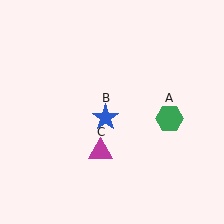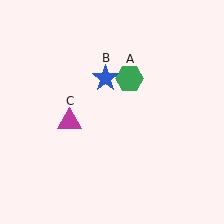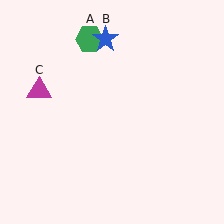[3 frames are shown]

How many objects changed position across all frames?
3 objects changed position: green hexagon (object A), blue star (object B), magenta triangle (object C).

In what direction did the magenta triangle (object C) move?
The magenta triangle (object C) moved up and to the left.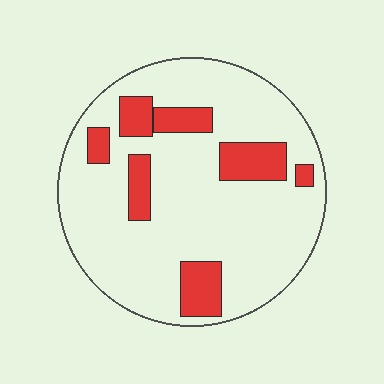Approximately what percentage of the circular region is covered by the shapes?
Approximately 20%.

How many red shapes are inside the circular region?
7.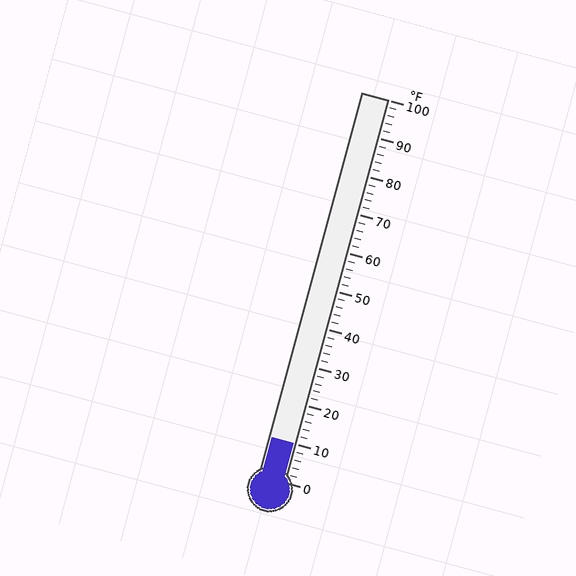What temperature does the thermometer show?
The thermometer shows approximately 10°F.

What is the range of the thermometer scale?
The thermometer scale ranges from 0°F to 100°F.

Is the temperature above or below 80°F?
The temperature is below 80°F.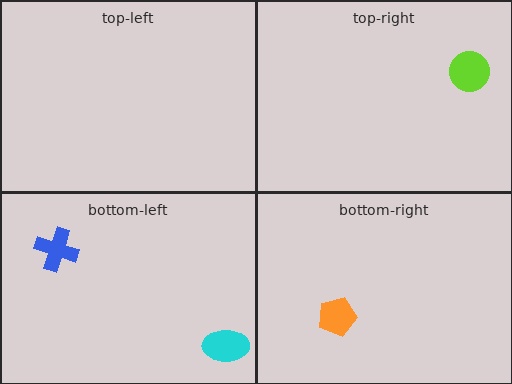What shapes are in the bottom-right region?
The orange pentagon.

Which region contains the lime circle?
The top-right region.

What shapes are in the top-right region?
The lime circle.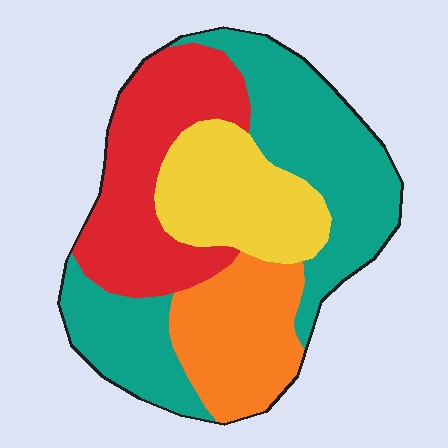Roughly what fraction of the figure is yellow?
Yellow covers about 20% of the figure.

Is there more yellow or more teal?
Teal.